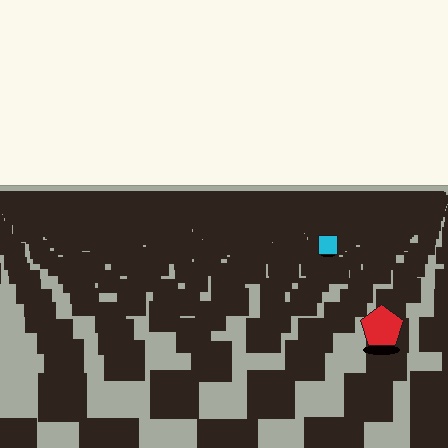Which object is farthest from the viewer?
The cyan square is farthest from the viewer. It appears smaller and the ground texture around it is denser.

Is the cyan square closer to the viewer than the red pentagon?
No. The red pentagon is closer — you can tell from the texture gradient: the ground texture is coarser near it.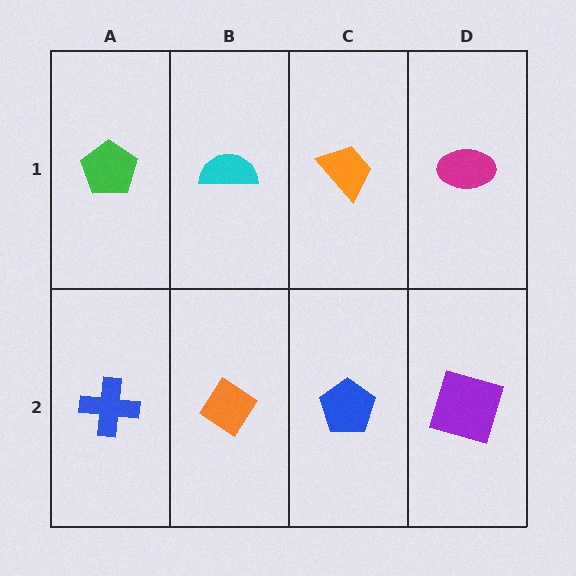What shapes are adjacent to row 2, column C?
An orange trapezoid (row 1, column C), an orange diamond (row 2, column B), a purple square (row 2, column D).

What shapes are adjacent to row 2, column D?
A magenta ellipse (row 1, column D), a blue pentagon (row 2, column C).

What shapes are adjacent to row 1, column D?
A purple square (row 2, column D), an orange trapezoid (row 1, column C).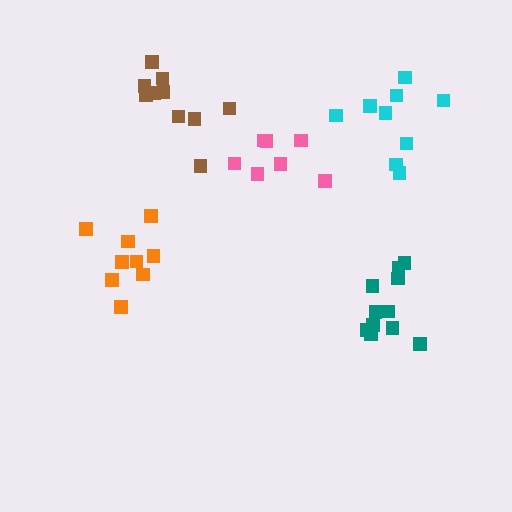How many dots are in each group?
Group 1: 11 dots, Group 2: 9 dots, Group 3: 9 dots, Group 4: 10 dots, Group 5: 7 dots (46 total).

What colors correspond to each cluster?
The clusters are colored: teal, cyan, orange, brown, pink.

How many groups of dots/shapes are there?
There are 5 groups.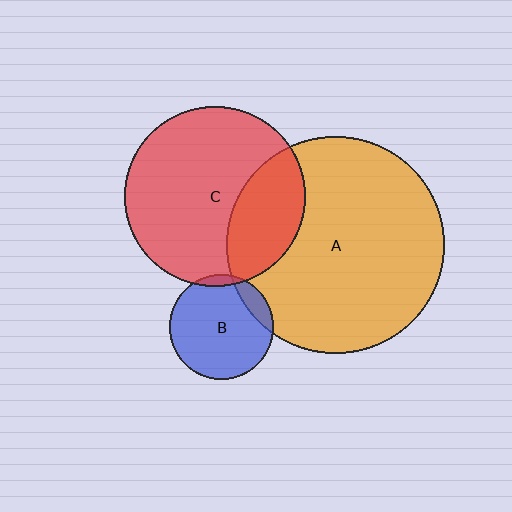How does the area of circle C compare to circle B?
Approximately 3.0 times.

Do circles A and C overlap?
Yes.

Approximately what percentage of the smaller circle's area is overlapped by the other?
Approximately 30%.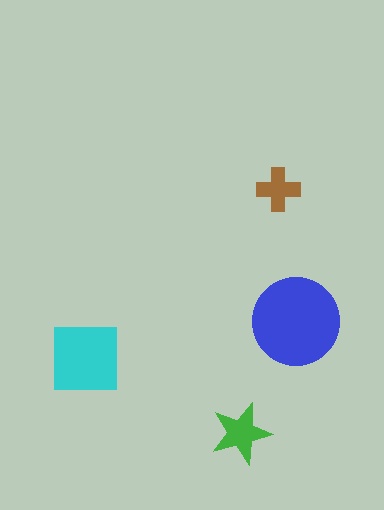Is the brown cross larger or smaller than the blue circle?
Smaller.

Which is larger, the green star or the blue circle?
The blue circle.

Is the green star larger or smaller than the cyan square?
Smaller.